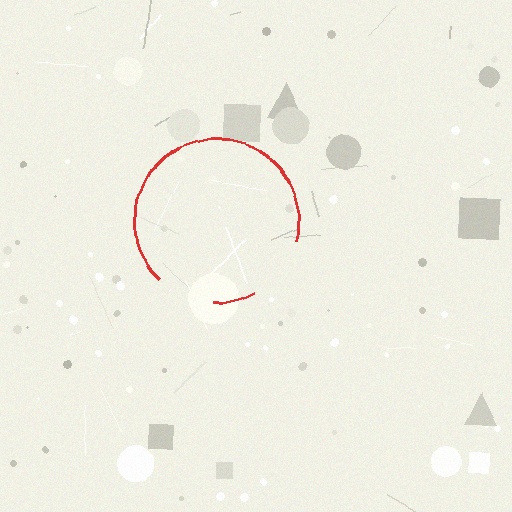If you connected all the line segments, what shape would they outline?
They would outline a circle.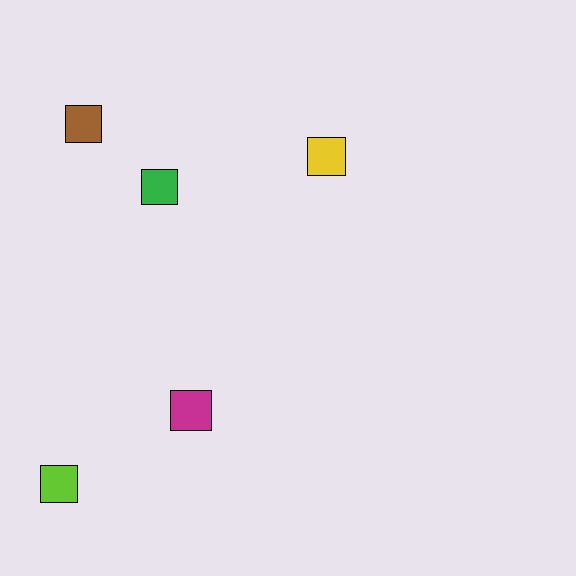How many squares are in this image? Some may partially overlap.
There are 5 squares.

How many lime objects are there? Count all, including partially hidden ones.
There is 1 lime object.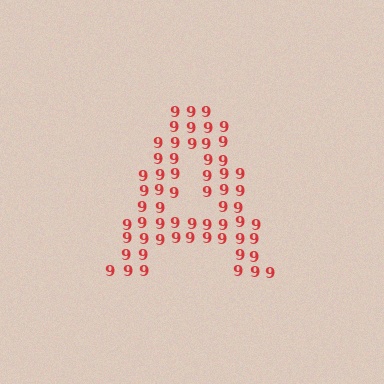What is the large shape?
The large shape is the letter A.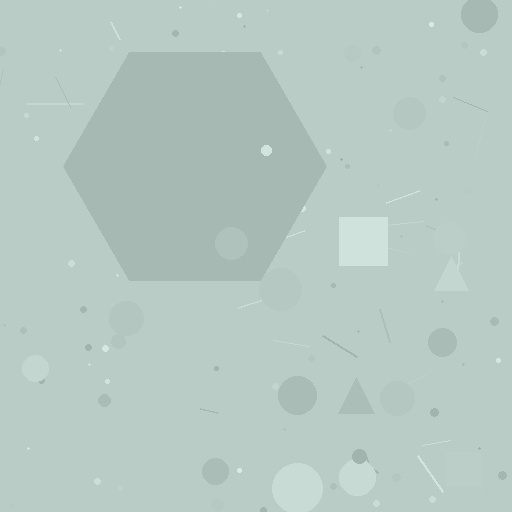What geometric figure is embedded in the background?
A hexagon is embedded in the background.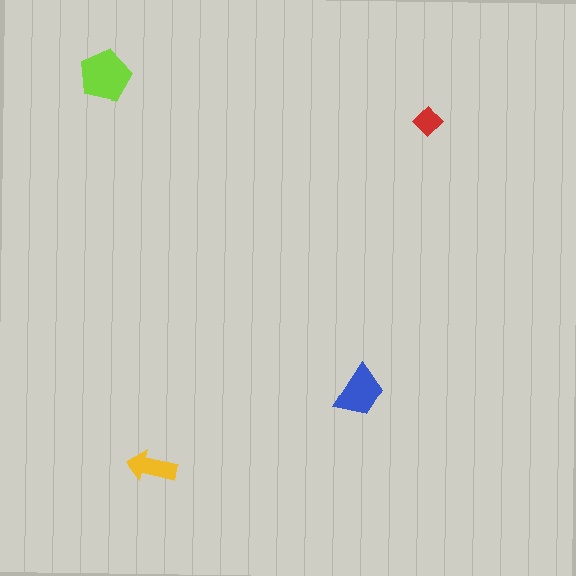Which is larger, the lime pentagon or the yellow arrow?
The lime pentagon.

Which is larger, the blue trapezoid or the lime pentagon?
The lime pentagon.